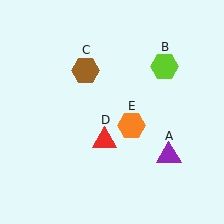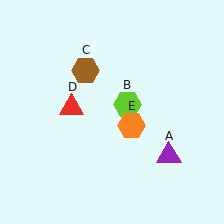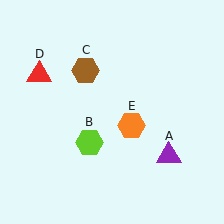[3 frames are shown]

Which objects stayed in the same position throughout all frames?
Purple triangle (object A) and brown hexagon (object C) and orange hexagon (object E) remained stationary.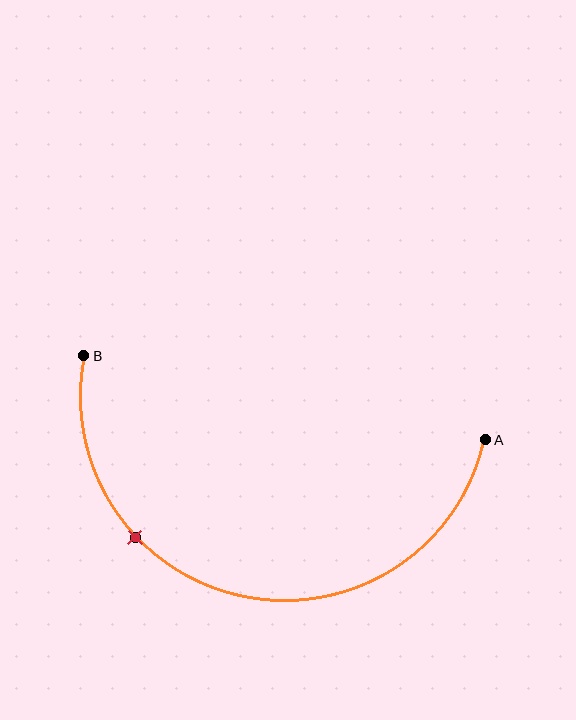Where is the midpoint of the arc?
The arc midpoint is the point on the curve farthest from the straight line joining A and B. It sits below that line.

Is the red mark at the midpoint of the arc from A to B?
No. The red mark lies on the arc but is closer to endpoint B. The arc midpoint would be at the point on the curve equidistant along the arc from both A and B.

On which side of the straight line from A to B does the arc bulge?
The arc bulges below the straight line connecting A and B.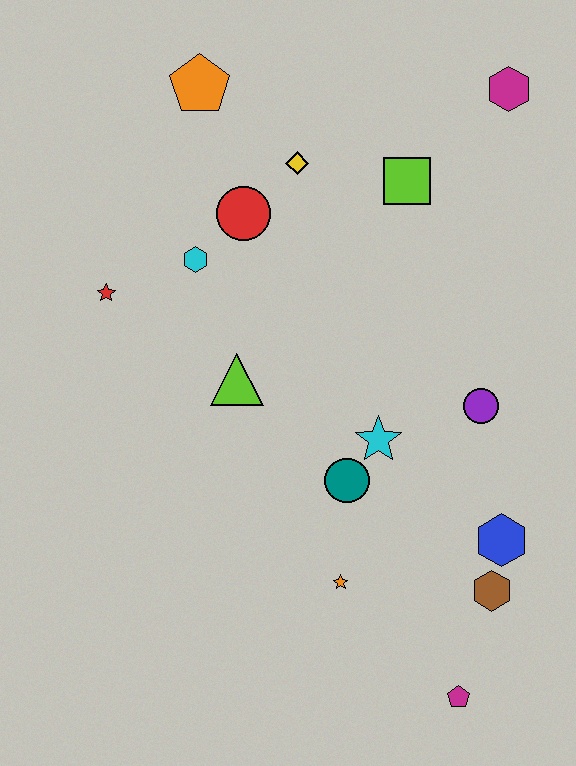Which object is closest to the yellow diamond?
The red circle is closest to the yellow diamond.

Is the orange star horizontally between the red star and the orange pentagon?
No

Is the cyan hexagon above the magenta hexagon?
No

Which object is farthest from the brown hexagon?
The orange pentagon is farthest from the brown hexagon.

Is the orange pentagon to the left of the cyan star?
Yes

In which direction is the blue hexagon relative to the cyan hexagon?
The blue hexagon is to the right of the cyan hexagon.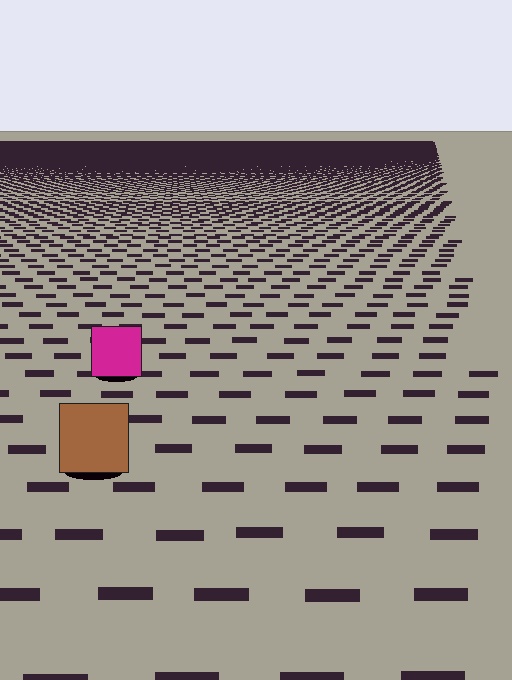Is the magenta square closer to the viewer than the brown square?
No. The brown square is closer — you can tell from the texture gradient: the ground texture is coarser near it.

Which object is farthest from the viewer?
The magenta square is farthest from the viewer. It appears smaller and the ground texture around it is denser.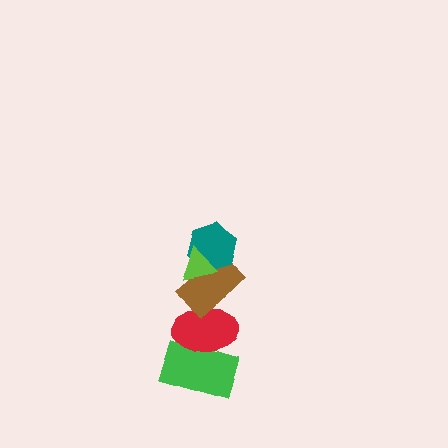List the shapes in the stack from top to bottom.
From top to bottom: the lime triangle, the teal hexagon, the brown rectangle, the red ellipse, the green rectangle.